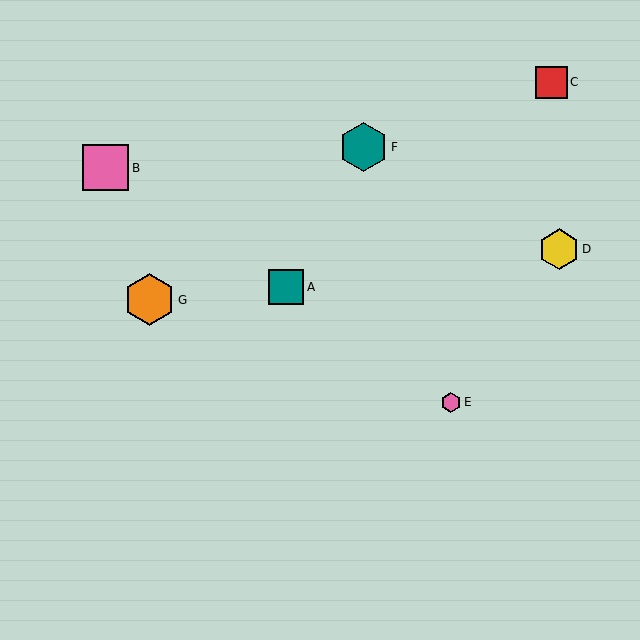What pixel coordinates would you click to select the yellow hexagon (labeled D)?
Click at (559, 249) to select the yellow hexagon D.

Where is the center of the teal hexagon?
The center of the teal hexagon is at (364, 147).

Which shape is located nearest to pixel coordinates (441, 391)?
The pink hexagon (labeled E) at (451, 402) is nearest to that location.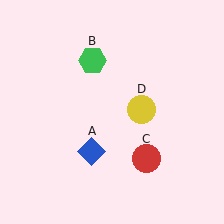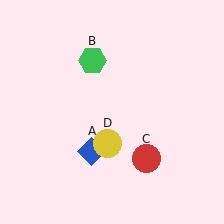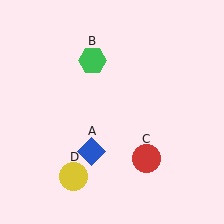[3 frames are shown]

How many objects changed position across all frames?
1 object changed position: yellow circle (object D).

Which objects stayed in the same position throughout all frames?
Blue diamond (object A) and green hexagon (object B) and red circle (object C) remained stationary.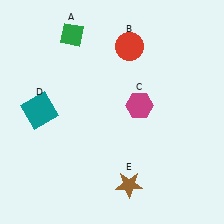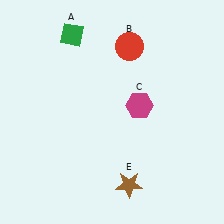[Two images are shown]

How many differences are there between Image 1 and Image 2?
There is 1 difference between the two images.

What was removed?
The teal square (D) was removed in Image 2.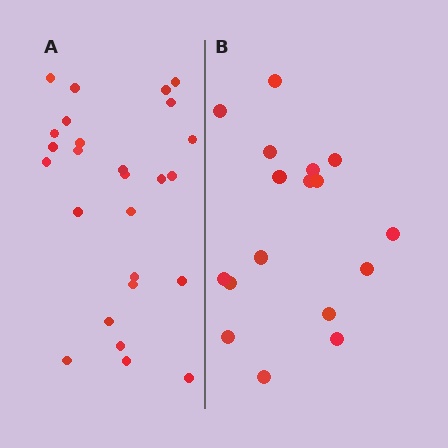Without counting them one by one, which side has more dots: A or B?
Region A (the left region) has more dots.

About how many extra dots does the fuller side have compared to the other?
Region A has roughly 8 or so more dots than region B.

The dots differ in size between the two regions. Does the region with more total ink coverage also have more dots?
No. Region B has more total ink coverage because its dots are larger, but region A actually contains more individual dots. Total area can be misleading — the number of items is what matters here.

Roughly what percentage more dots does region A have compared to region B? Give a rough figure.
About 55% more.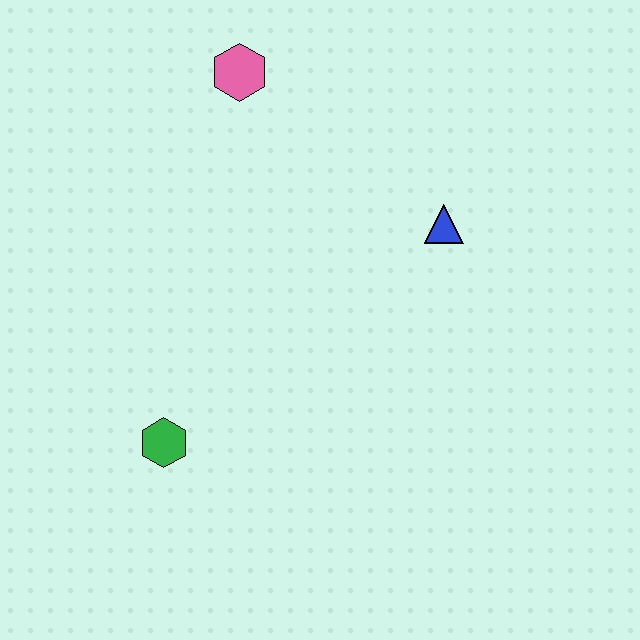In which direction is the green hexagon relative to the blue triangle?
The green hexagon is to the left of the blue triangle.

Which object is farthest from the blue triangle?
The green hexagon is farthest from the blue triangle.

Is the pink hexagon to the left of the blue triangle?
Yes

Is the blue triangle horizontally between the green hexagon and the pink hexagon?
No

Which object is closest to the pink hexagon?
The blue triangle is closest to the pink hexagon.